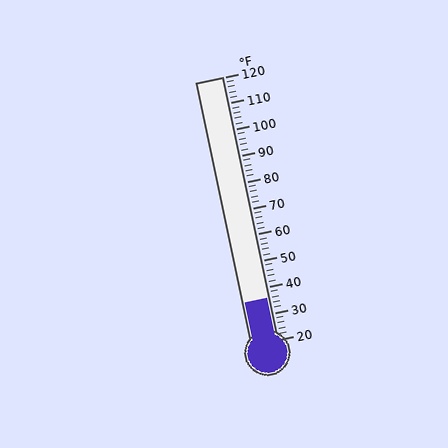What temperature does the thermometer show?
The thermometer shows approximately 36°F.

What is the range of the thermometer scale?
The thermometer scale ranges from 20°F to 120°F.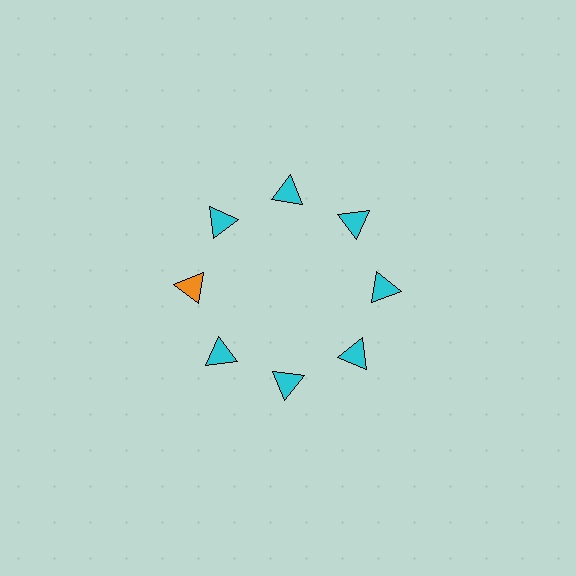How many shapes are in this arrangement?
There are 8 shapes arranged in a ring pattern.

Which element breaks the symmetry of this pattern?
The orange triangle at roughly the 9 o'clock position breaks the symmetry. All other shapes are cyan triangles.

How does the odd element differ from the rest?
It has a different color: orange instead of cyan.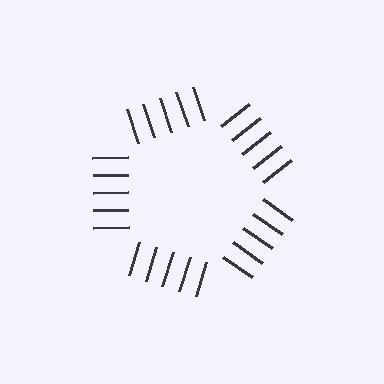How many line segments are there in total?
25 — 5 along each of the 5 edges.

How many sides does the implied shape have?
5 sides — the line-ends trace a pentagon.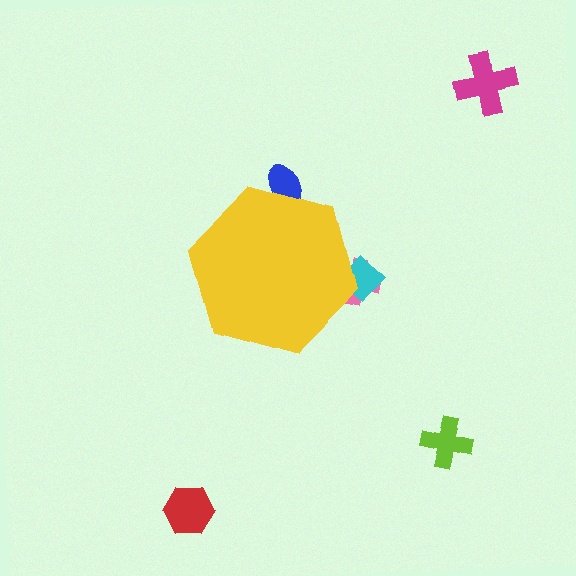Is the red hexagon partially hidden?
No, the red hexagon is fully visible.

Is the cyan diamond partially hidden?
Yes, the cyan diamond is partially hidden behind the yellow hexagon.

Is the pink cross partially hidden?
Yes, the pink cross is partially hidden behind the yellow hexagon.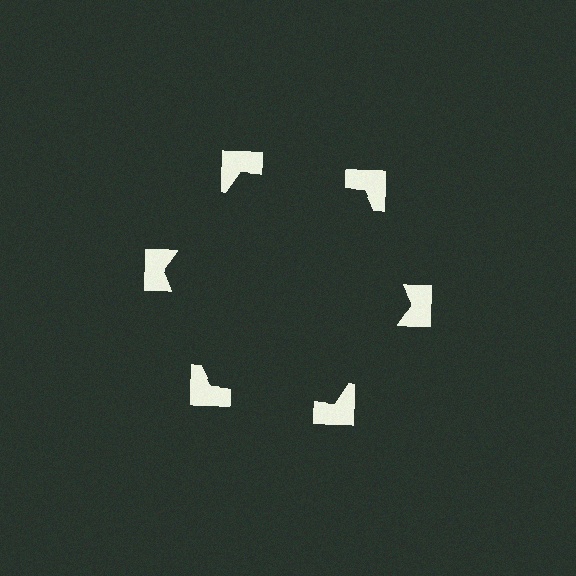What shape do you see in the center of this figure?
An illusory hexagon — its edges are inferred from the aligned wedge cuts in the notched squares, not physically drawn.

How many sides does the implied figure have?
6 sides.